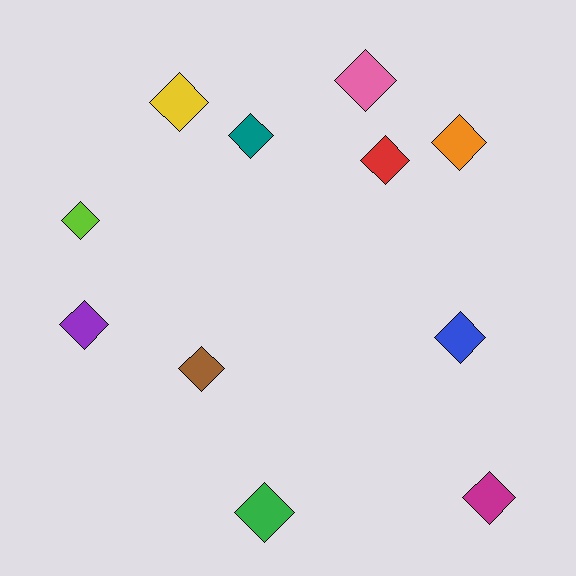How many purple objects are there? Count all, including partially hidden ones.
There is 1 purple object.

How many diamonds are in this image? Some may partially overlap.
There are 11 diamonds.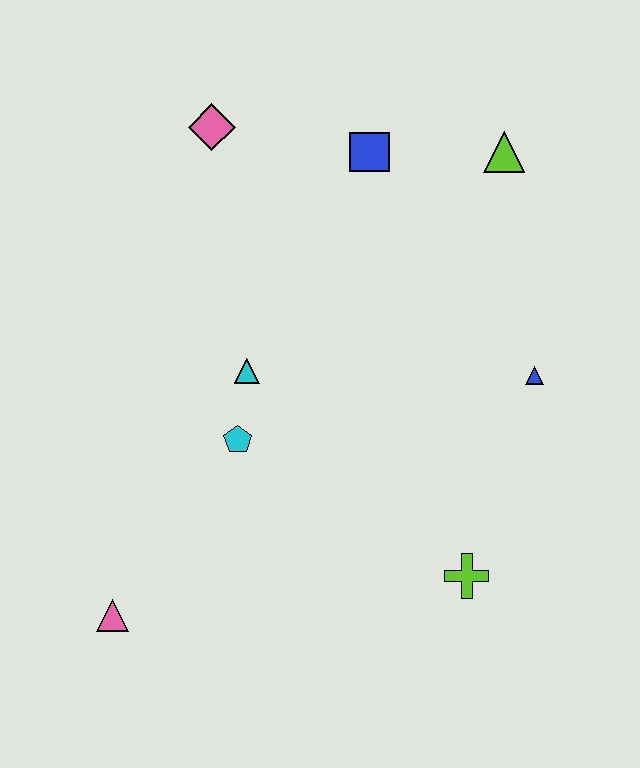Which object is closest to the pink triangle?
The cyan pentagon is closest to the pink triangle.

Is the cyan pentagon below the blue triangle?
Yes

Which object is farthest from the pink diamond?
The lime cross is farthest from the pink diamond.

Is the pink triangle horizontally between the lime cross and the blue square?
No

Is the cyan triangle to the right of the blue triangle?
No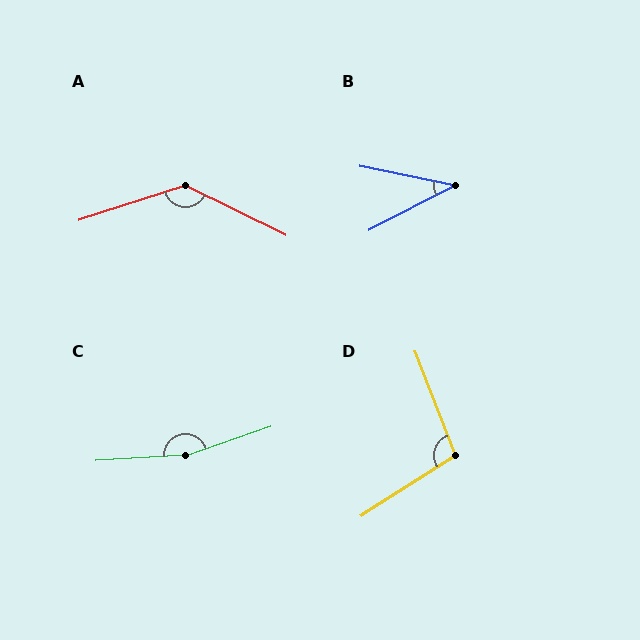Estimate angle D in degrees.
Approximately 102 degrees.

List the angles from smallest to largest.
B (39°), D (102°), A (136°), C (165°).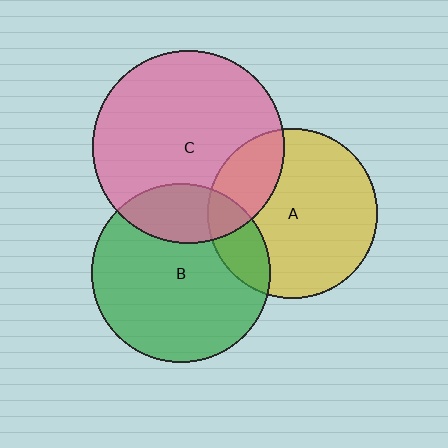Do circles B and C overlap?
Yes.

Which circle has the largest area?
Circle C (pink).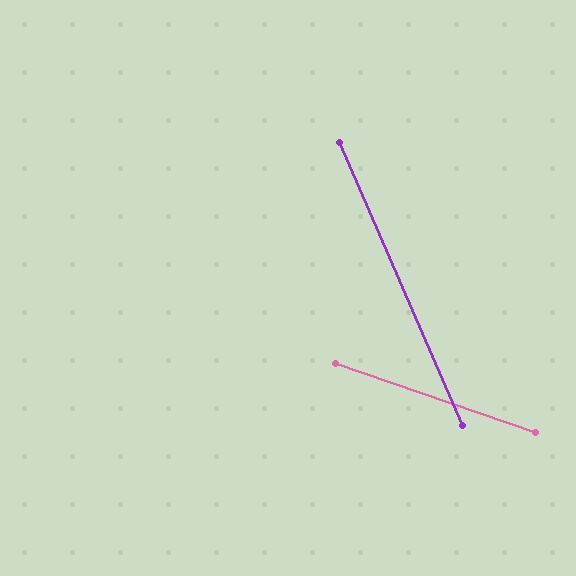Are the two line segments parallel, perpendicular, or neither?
Neither parallel nor perpendicular — they differ by about 47°.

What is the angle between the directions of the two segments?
Approximately 47 degrees.